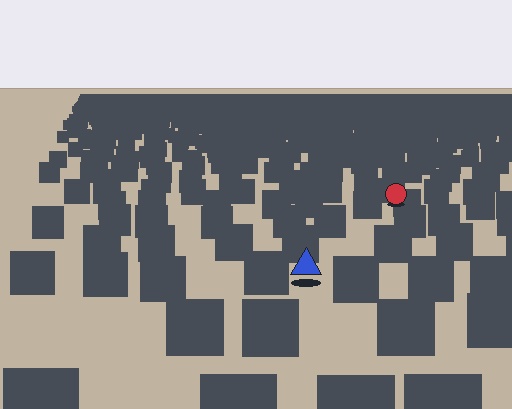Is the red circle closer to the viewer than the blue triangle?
No. The blue triangle is closer — you can tell from the texture gradient: the ground texture is coarser near it.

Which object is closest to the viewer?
The blue triangle is closest. The texture marks near it are larger and more spread out.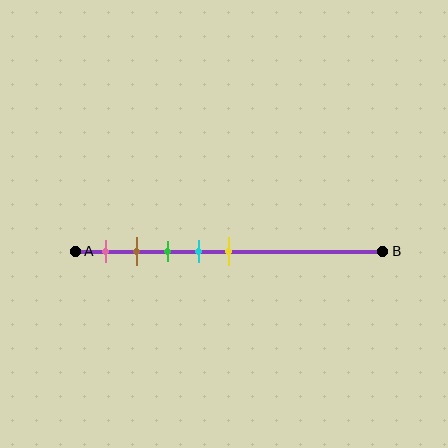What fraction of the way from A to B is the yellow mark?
The yellow mark is approximately 50% (0.5) of the way from A to B.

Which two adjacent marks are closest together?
The brown and green marks are the closest adjacent pair.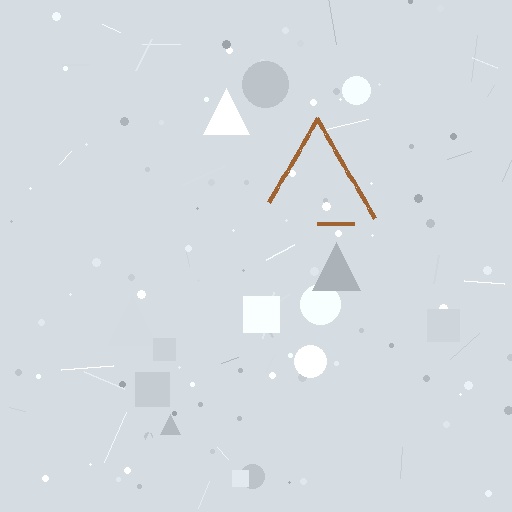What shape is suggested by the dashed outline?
The dashed outline suggests a triangle.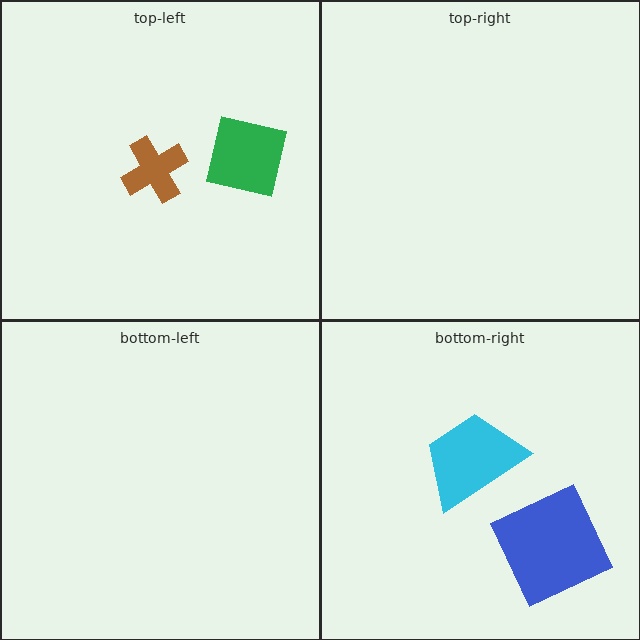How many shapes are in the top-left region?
2.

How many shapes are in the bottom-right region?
2.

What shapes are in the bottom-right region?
The cyan trapezoid, the blue square.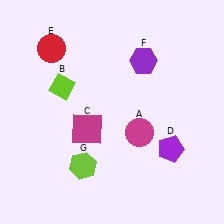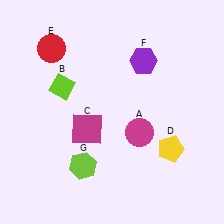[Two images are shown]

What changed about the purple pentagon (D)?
In Image 1, D is purple. In Image 2, it changed to yellow.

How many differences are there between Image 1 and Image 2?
There is 1 difference between the two images.